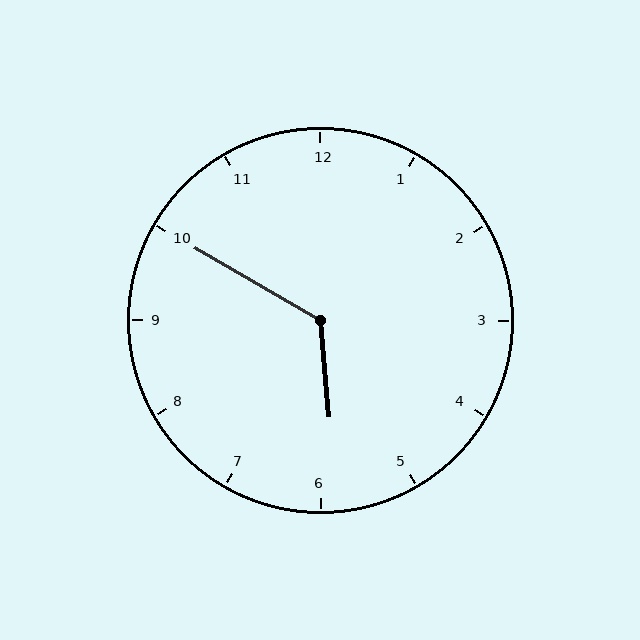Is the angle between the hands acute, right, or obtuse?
It is obtuse.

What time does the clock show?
5:50.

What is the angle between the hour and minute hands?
Approximately 125 degrees.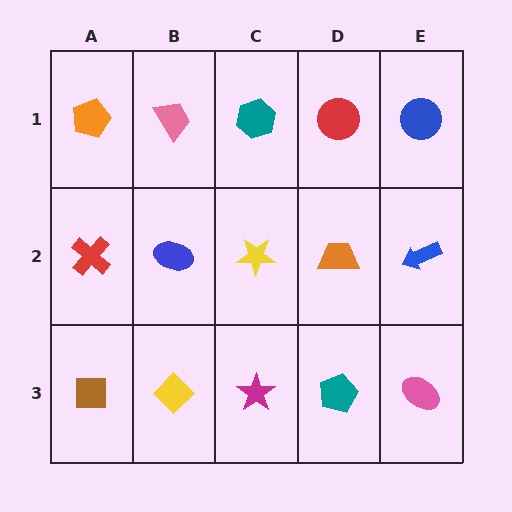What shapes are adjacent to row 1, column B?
A blue ellipse (row 2, column B), an orange pentagon (row 1, column A), a teal hexagon (row 1, column C).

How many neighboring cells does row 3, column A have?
2.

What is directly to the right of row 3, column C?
A teal pentagon.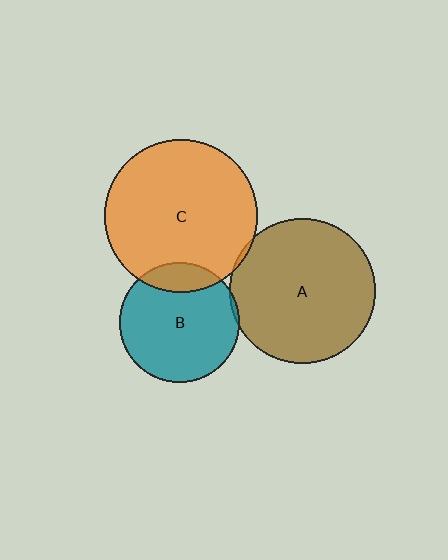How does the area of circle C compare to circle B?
Approximately 1.6 times.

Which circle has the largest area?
Circle C (orange).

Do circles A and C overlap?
Yes.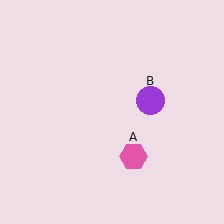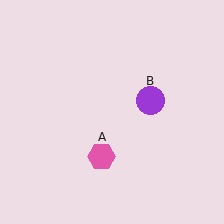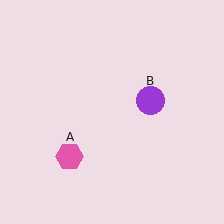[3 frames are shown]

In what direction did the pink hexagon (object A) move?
The pink hexagon (object A) moved left.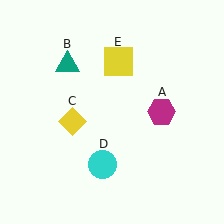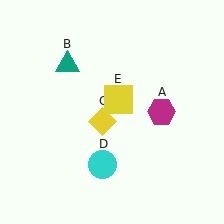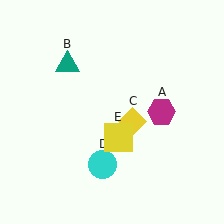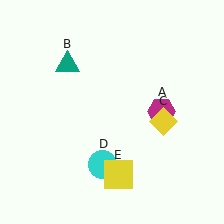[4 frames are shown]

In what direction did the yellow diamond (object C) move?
The yellow diamond (object C) moved right.